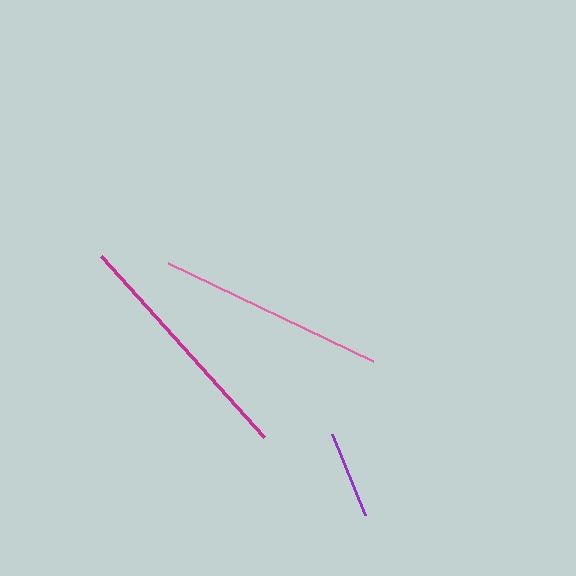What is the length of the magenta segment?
The magenta segment is approximately 243 pixels long.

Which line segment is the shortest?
The purple line is the shortest at approximately 88 pixels.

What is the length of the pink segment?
The pink segment is approximately 227 pixels long.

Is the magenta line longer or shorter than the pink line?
The magenta line is longer than the pink line.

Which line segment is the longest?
The magenta line is the longest at approximately 243 pixels.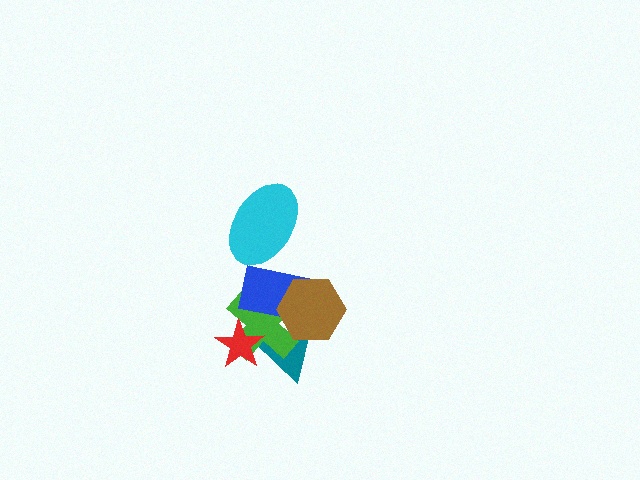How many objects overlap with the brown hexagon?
3 objects overlap with the brown hexagon.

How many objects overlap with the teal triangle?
4 objects overlap with the teal triangle.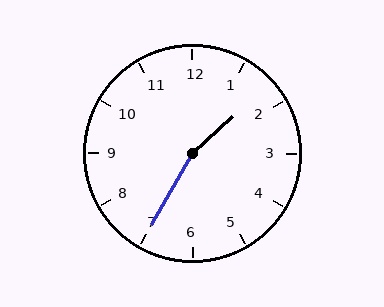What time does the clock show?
1:35.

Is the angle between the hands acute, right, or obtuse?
It is obtuse.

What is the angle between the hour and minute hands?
Approximately 162 degrees.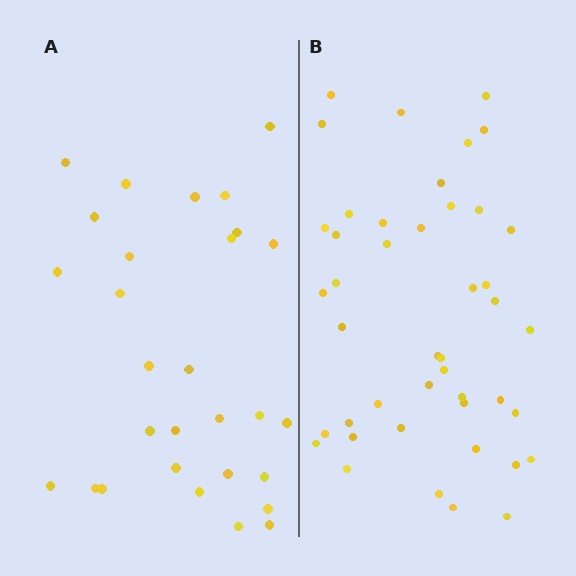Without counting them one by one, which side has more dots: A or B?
Region B (the right region) has more dots.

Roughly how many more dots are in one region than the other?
Region B has approximately 15 more dots than region A.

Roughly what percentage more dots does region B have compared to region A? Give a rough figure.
About 50% more.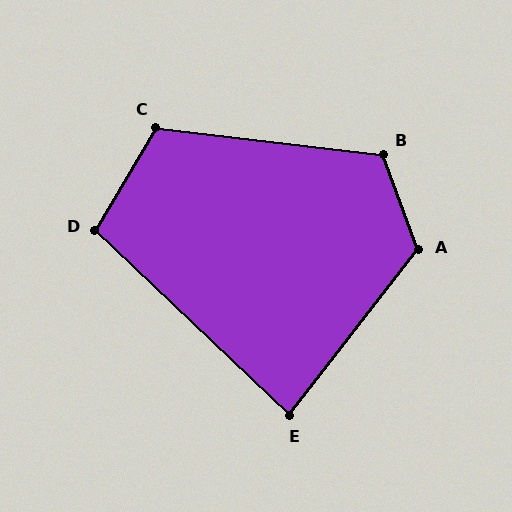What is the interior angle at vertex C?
Approximately 114 degrees (obtuse).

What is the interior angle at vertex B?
Approximately 117 degrees (obtuse).